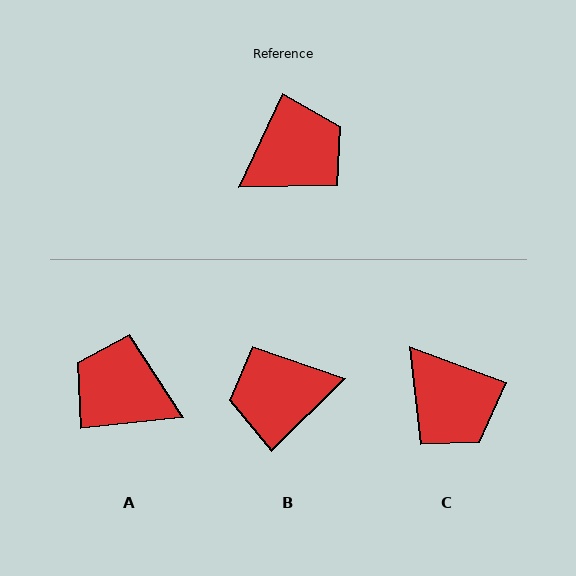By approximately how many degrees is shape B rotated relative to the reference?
Approximately 160 degrees counter-clockwise.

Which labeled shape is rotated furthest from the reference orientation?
B, about 160 degrees away.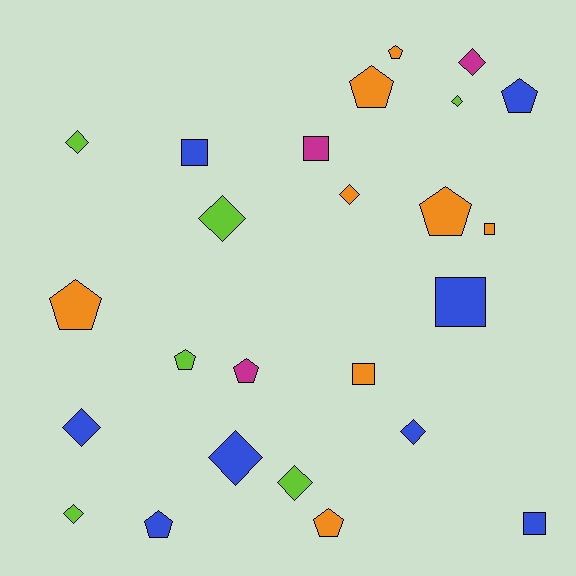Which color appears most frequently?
Blue, with 8 objects.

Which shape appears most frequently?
Diamond, with 10 objects.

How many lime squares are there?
There are no lime squares.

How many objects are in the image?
There are 25 objects.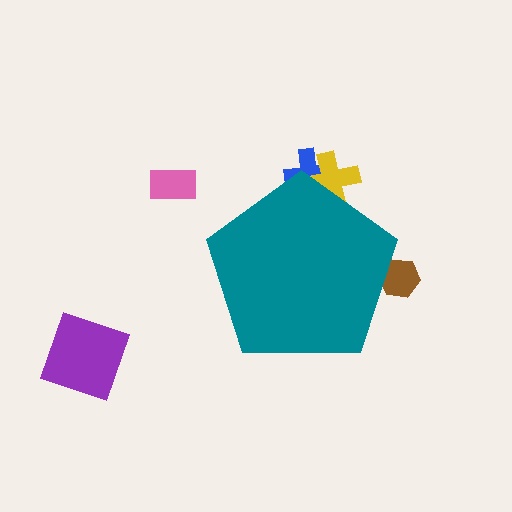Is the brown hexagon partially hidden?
Yes, the brown hexagon is partially hidden behind the teal pentagon.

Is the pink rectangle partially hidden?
No, the pink rectangle is fully visible.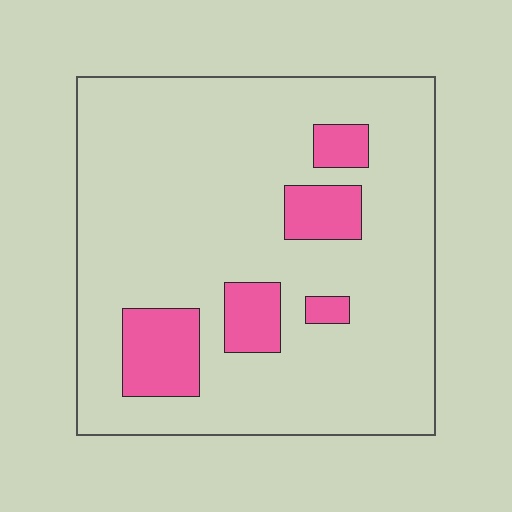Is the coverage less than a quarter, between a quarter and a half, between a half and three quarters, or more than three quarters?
Less than a quarter.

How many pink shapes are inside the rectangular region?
5.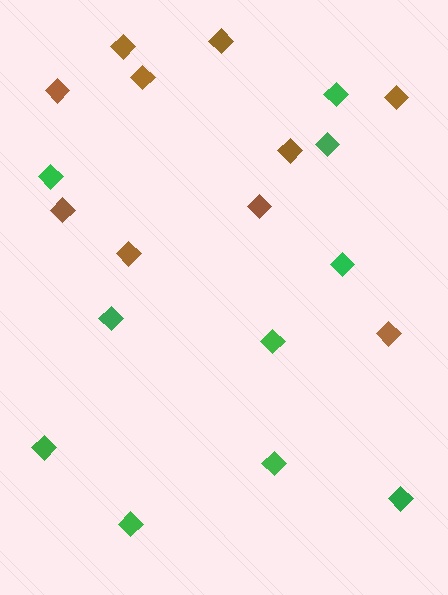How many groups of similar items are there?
There are 2 groups: one group of green diamonds (10) and one group of brown diamonds (10).